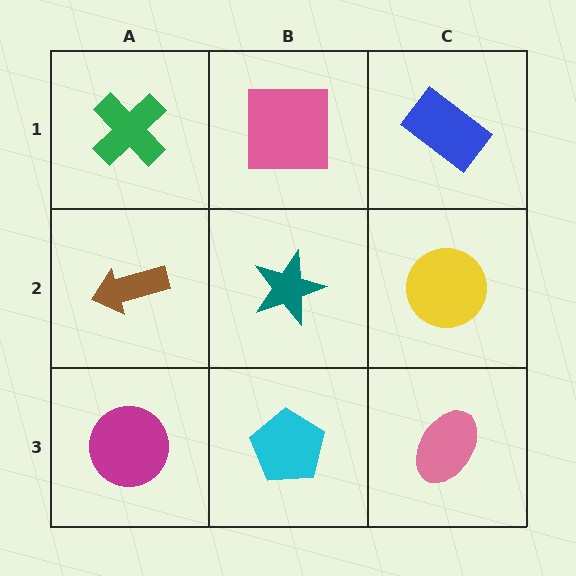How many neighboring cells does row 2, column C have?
3.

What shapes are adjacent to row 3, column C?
A yellow circle (row 2, column C), a cyan pentagon (row 3, column B).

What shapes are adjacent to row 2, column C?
A blue rectangle (row 1, column C), a pink ellipse (row 3, column C), a teal star (row 2, column B).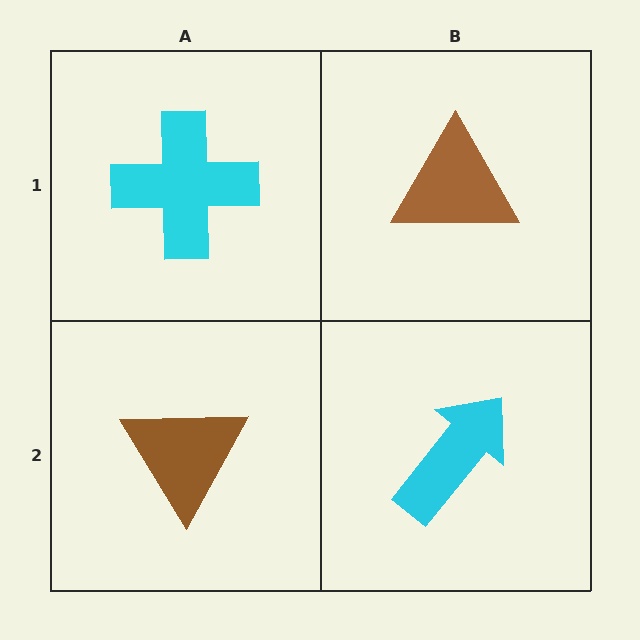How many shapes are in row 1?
2 shapes.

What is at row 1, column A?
A cyan cross.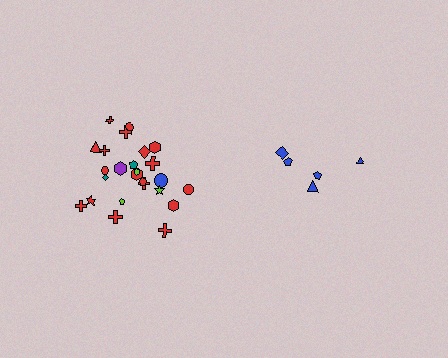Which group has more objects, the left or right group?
The left group.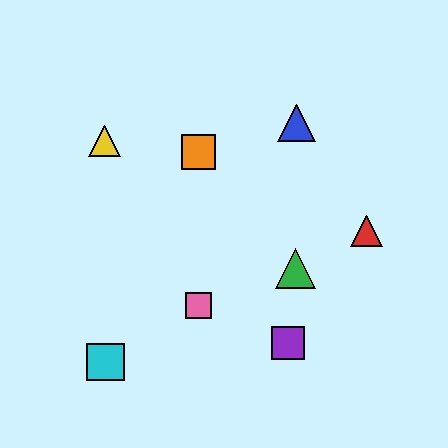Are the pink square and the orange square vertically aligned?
Yes, both are at x≈198.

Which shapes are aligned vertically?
The orange square, the pink square are aligned vertically.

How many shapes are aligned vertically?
2 shapes (the orange square, the pink square) are aligned vertically.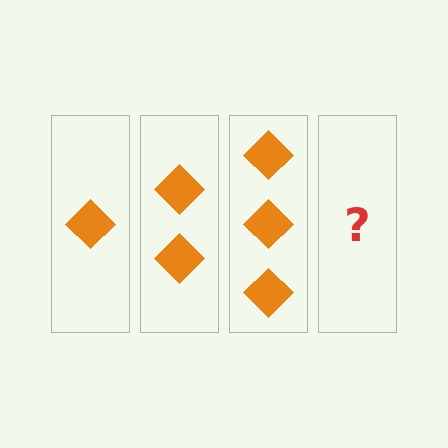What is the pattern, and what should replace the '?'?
The pattern is that each step adds one more diamond. The '?' should be 4 diamonds.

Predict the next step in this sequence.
The next step is 4 diamonds.